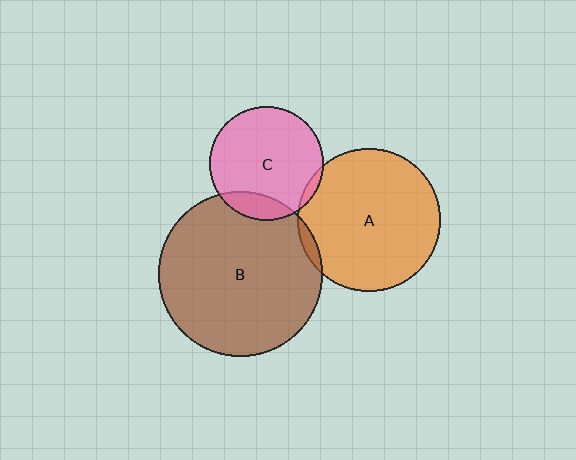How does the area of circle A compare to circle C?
Approximately 1.6 times.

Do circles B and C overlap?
Yes.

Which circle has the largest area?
Circle B (brown).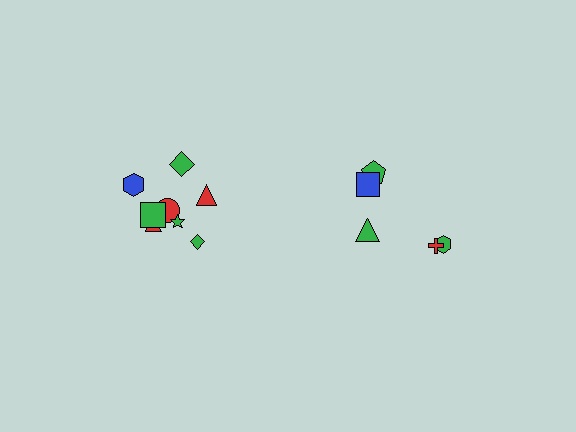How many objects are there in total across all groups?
There are 13 objects.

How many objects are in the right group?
There are 5 objects.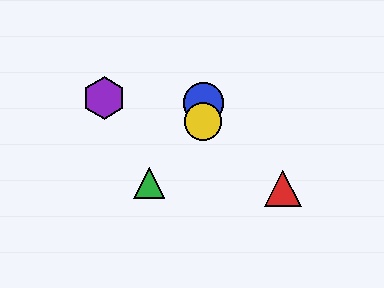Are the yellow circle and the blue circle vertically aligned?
Yes, both are at x≈203.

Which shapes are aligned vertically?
The blue circle, the yellow circle are aligned vertically.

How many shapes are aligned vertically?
2 shapes (the blue circle, the yellow circle) are aligned vertically.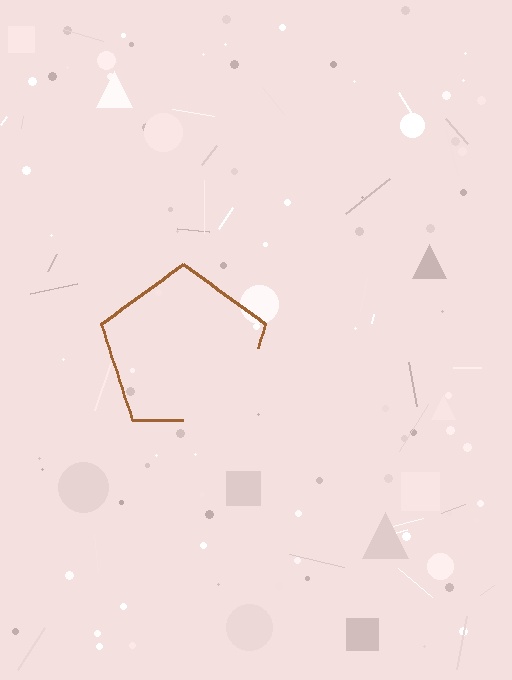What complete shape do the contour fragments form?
The contour fragments form a pentagon.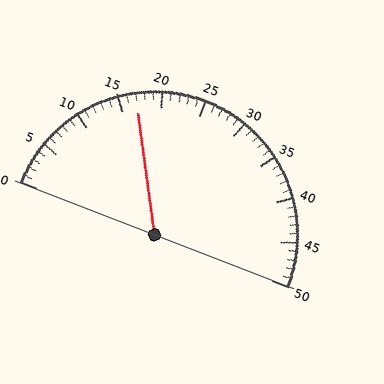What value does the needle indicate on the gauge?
The needle indicates approximately 17.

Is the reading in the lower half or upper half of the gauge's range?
The reading is in the lower half of the range (0 to 50).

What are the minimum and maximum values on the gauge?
The gauge ranges from 0 to 50.